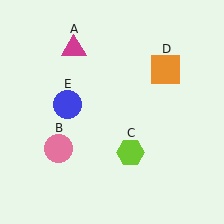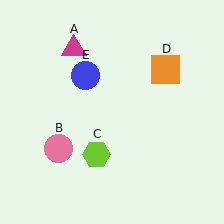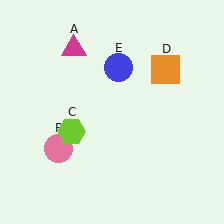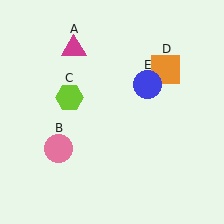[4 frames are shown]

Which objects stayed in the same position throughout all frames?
Magenta triangle (object A) and pink circle (object B) and orange square (object D) remained stationary.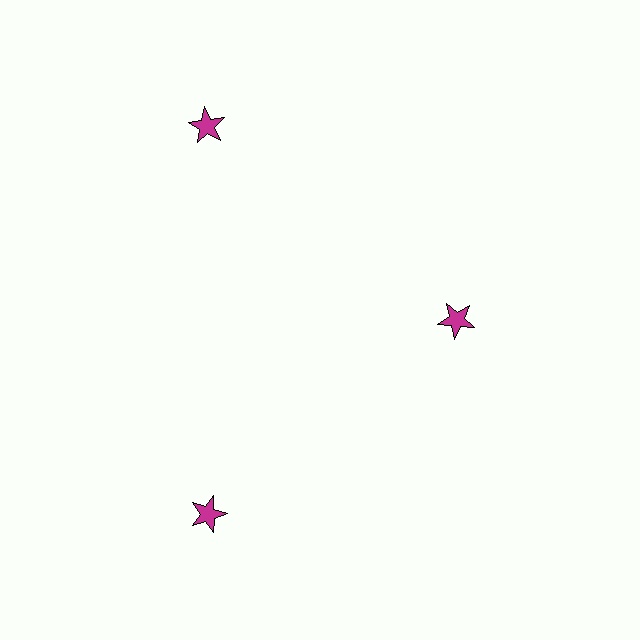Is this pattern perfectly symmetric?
No. The 3 magenta stars are arranged in a ring, but one element near the 3 o'clock position is pulled inward toward the center, breaking the 3-fold rotational symmetry.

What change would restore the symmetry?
The symmetry would be restored by moving it outward, back onto the ring so that all 3 stars sit at equal angles and equal distance from the center.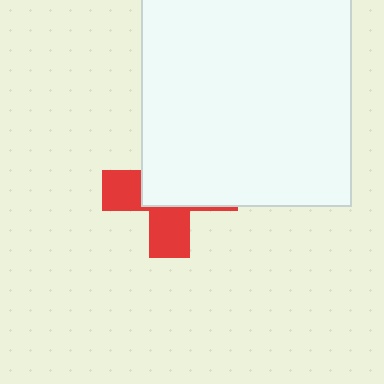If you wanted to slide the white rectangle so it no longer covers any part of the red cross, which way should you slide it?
Slide it toward the upper-right — that is the most direct way to separate the two shapes.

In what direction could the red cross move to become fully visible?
The red cross could move toward the lower-left. That would shift it out from behind the white rectangle entirely.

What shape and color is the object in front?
The object in front is a white rectangle.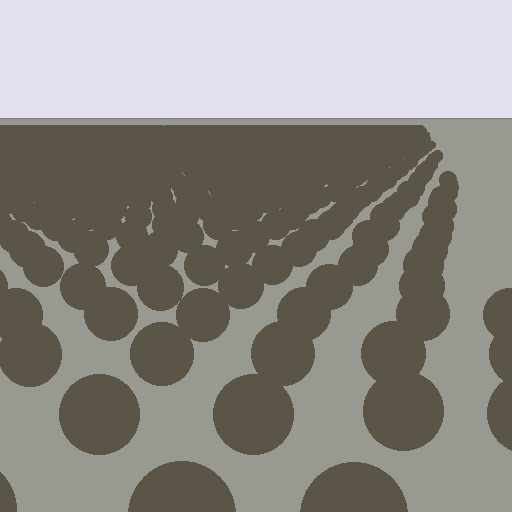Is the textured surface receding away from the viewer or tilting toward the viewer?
The surface is receding away from the viewer. Texture elements get smaller and denser toward the top.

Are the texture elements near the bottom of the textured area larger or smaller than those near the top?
Larger. Near the bottom, elements are closer to the viewer and appear at a bigger on-screen size.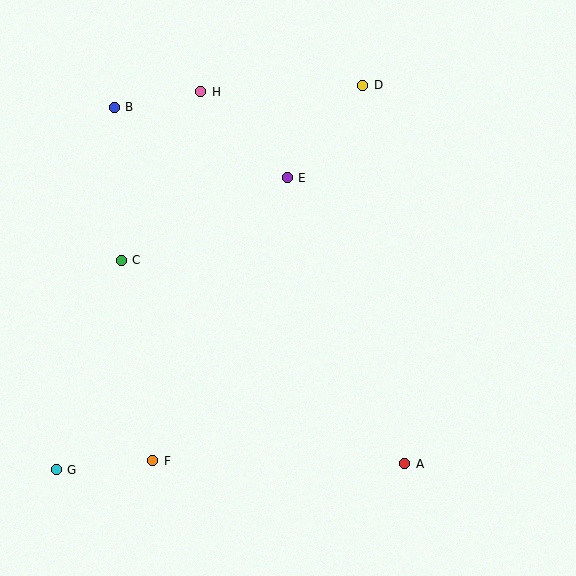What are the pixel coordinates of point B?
Point B is at (114, 107).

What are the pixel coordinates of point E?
Point E is at (287, 178).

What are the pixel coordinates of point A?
Point A is at (405, 464).